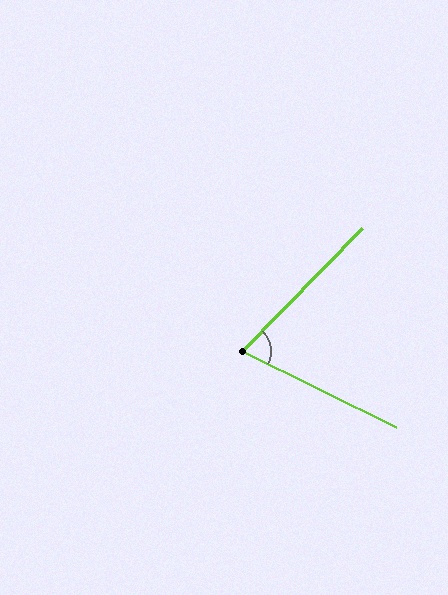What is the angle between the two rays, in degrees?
Approximately 72 degrees.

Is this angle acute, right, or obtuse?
It is acute.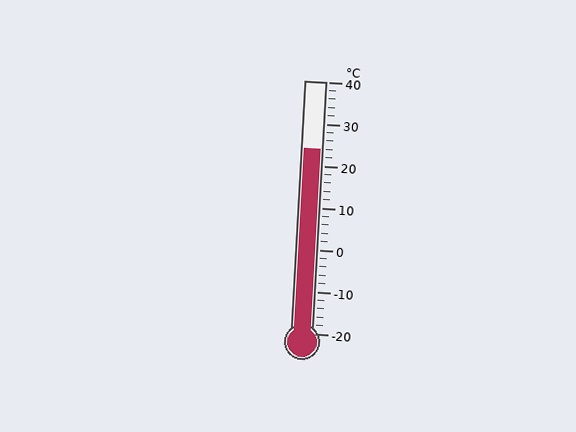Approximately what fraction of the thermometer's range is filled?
The thermometer is filled to approximately 75% of its range.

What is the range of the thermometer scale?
The thermometer scale ranges from -20°C to 40°C.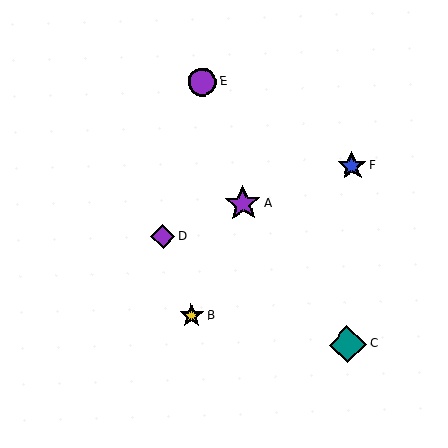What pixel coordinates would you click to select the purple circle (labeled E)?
Click at (202, 82) to select the purple circle E.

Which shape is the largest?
The teal diamond (labeled C) is the largest.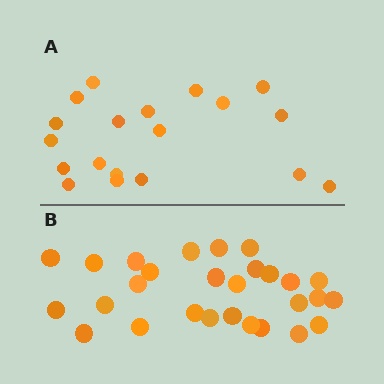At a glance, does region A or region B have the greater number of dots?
Region B (the bottom region) has more dots.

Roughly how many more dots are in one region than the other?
Region B has roughly 8 or so more dots than region A.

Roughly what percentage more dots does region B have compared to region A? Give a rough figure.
About 45% more.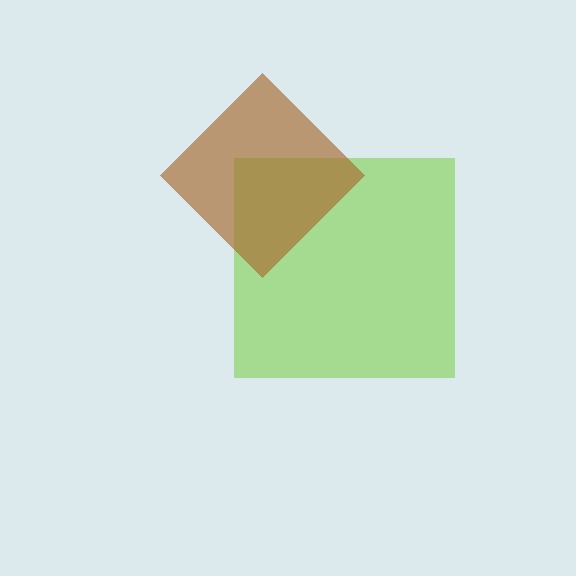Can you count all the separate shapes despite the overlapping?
Yes, there are 2 separate shapes.